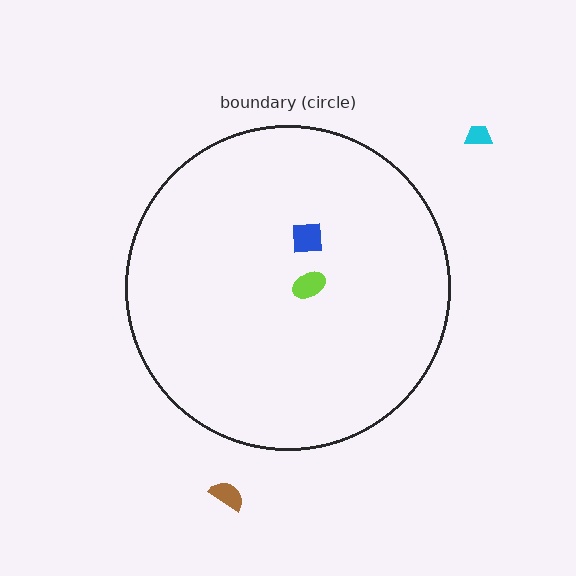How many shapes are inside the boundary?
2 inside, 2 outside.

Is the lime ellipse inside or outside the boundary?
Inside.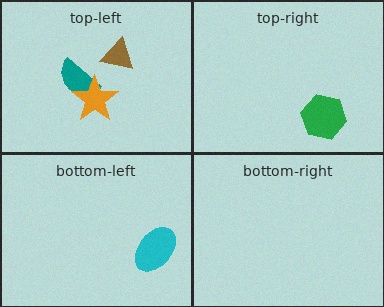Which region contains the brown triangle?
The top-left region.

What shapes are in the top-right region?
The green hexagon.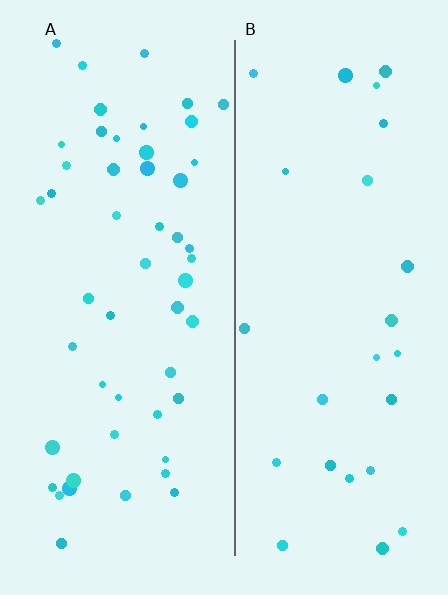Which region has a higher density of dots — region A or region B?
A (the left).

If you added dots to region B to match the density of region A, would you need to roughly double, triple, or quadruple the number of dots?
Approximately double.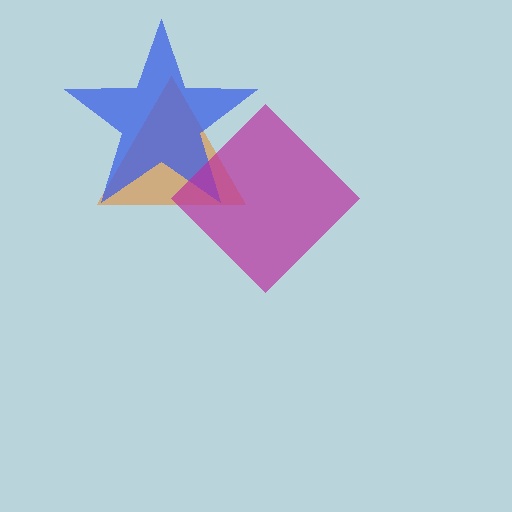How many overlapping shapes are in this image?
There are 3 overlapping shapes in the image.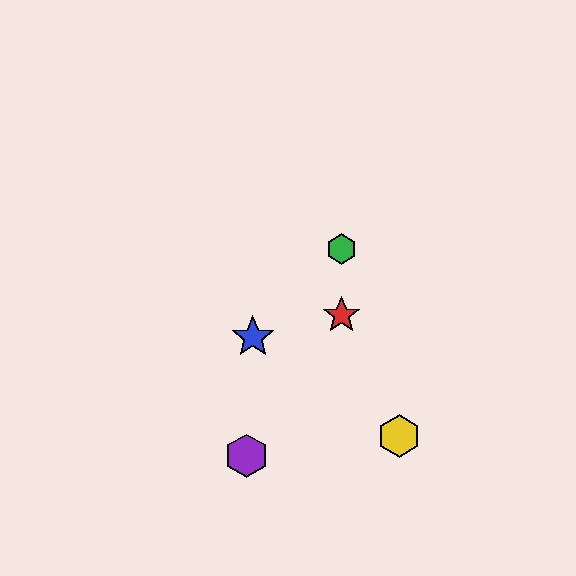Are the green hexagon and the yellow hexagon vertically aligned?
No, the green hexagon is at x≈341 and the yellow hexagon is at x≈399.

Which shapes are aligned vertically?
The red star, the green hexagon are aligned vertically.